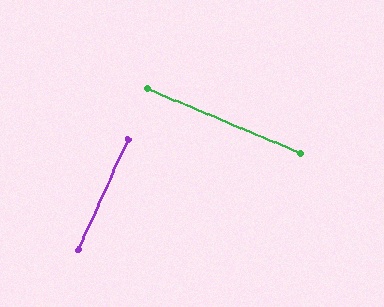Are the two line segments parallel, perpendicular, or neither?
Perpendicular — they meet at approximately 89°.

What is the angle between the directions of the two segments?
Approximately 89 degrees.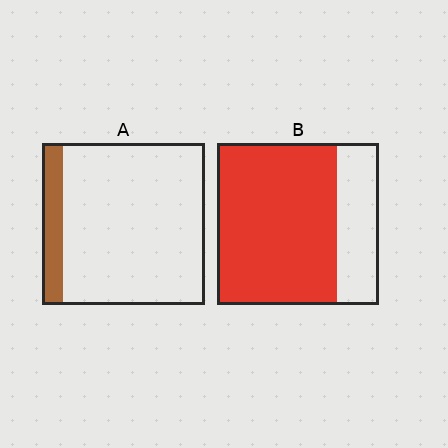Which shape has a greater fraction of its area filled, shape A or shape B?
Shape B.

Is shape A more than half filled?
No.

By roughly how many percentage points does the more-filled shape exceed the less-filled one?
By roughly 60 percentage points (B over A).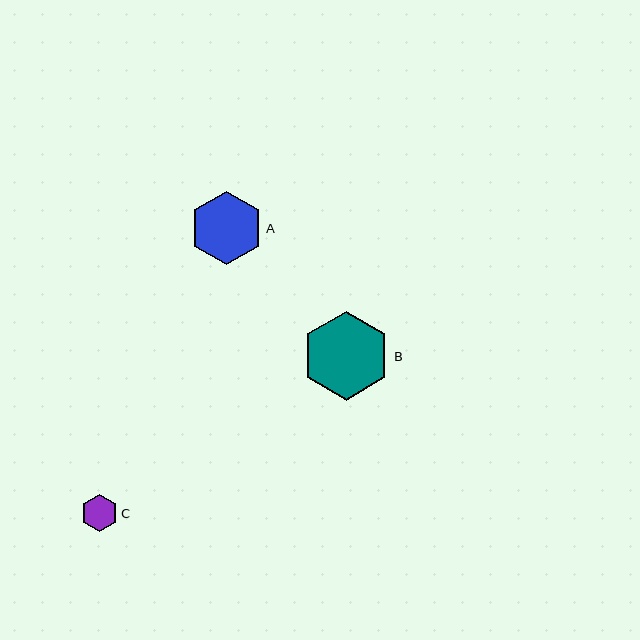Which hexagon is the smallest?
Hexagon C is the smallest with a size of approximately 38 pixels.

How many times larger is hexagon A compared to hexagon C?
Hexagon A is approximately 1.9 times the size of hexagon C.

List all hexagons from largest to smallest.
From largest to smallest: B, A, C.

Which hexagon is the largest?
Hexagon B is the largest with a size of approximately 89 pixels.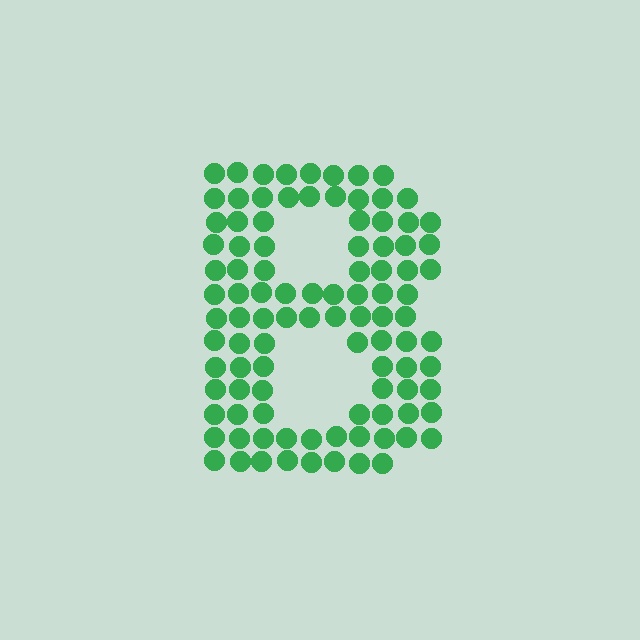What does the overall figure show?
The overall figure shows the letter B.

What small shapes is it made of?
It is made of small circles.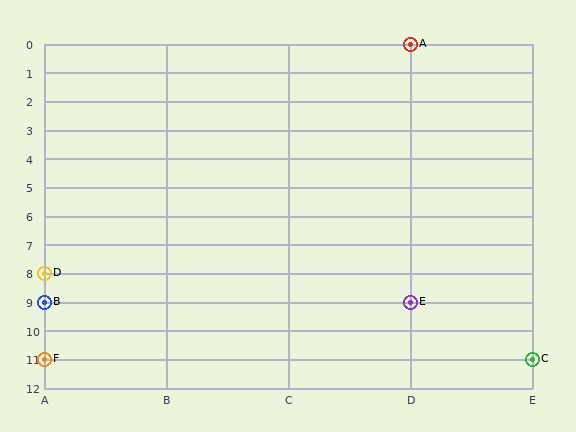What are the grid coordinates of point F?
Point F is at grid coordinates (A, 11).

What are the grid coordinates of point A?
Point A is at grid coordinates (D, 0).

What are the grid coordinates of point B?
Point B is at grid coordinates (A, 9).